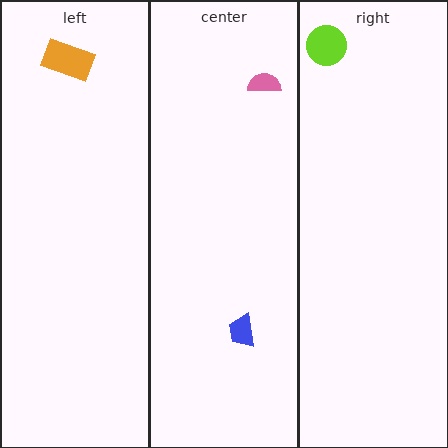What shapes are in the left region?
The orange rectangle.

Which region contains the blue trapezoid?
The center region.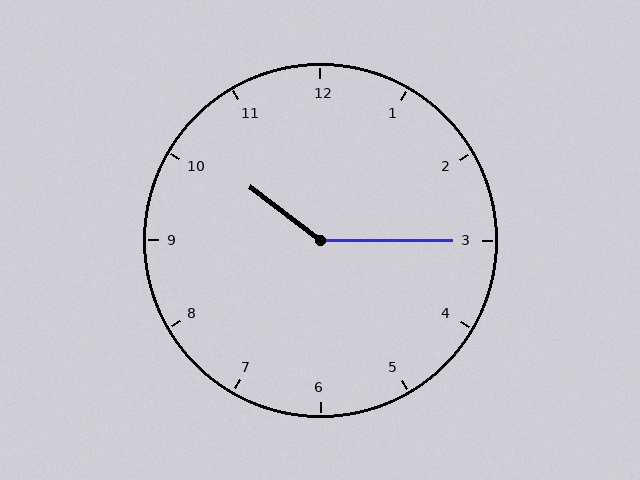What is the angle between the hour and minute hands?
Approximately 142 degrees.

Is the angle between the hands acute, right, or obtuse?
It is obtuse.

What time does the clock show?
10:15.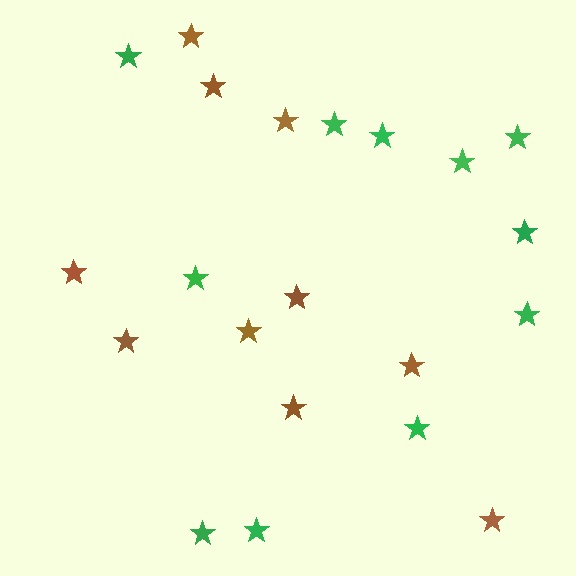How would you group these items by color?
There are 2 groups: one group of green stars (11) and one group of brown stars (10).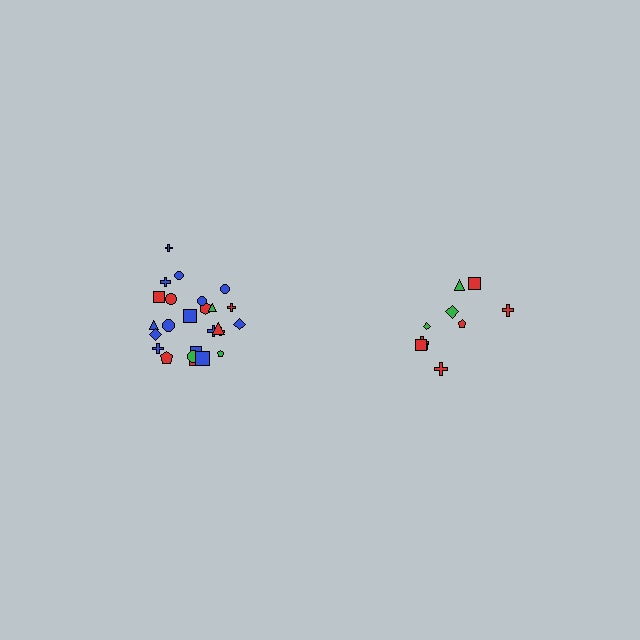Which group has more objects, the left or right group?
The left group.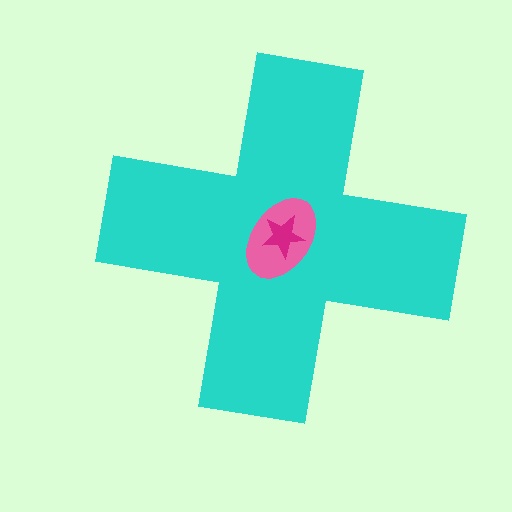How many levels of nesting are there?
3.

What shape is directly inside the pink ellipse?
The magenta star.